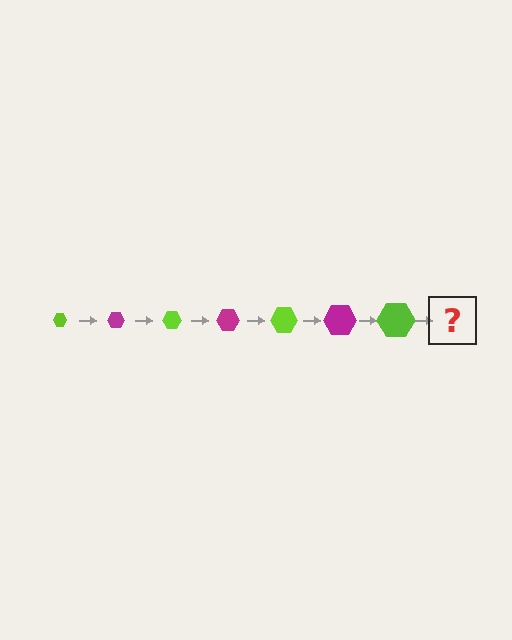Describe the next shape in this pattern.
It should be a magenta hexagon, larger than the previous one.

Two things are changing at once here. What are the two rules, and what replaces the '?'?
The two rules are that the hexagon grows larger each step and the color cycles through lime and magenta. The '?' should be a magenta hexagon, larger than the previous one.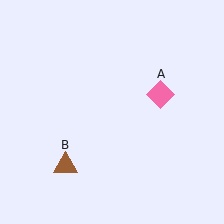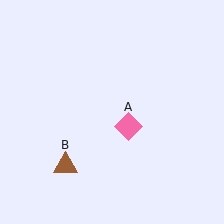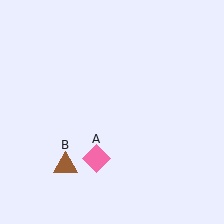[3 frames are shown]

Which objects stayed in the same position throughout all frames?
Brown triangle (object B) remained stationary.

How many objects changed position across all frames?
1 object changed position: pink diamond (object A).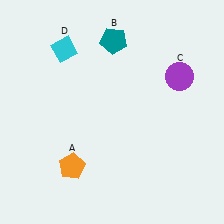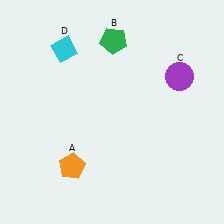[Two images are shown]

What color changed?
The pentagon (B) changed from teal in Image 1 to green in Image 2.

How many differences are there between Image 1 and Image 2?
There is 1 difference between the two images.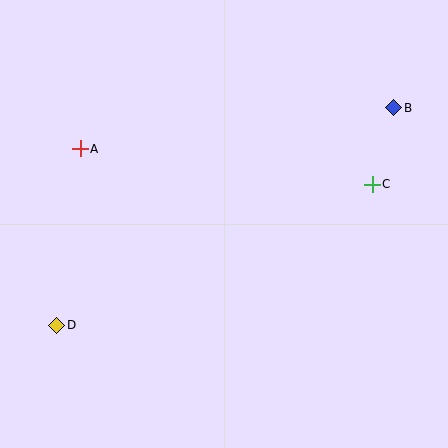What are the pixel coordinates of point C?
Point C is at (372, 184).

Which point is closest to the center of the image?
Point C at (372, 184) is closest to the center.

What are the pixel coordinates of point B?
Point B is at (394, 108).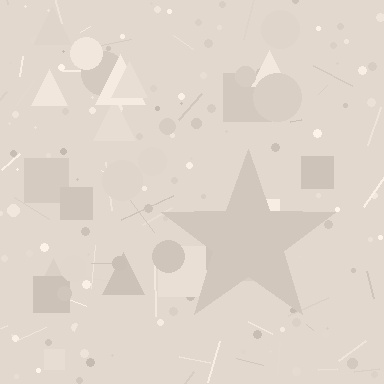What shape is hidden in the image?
A star is hidden in the image.